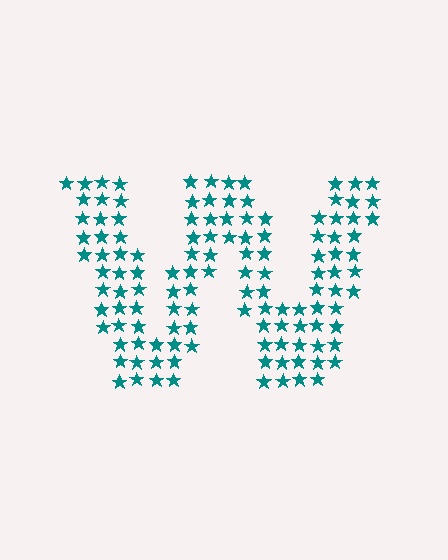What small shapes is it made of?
It is made of small stars.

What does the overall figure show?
The overall figure shows the letter W.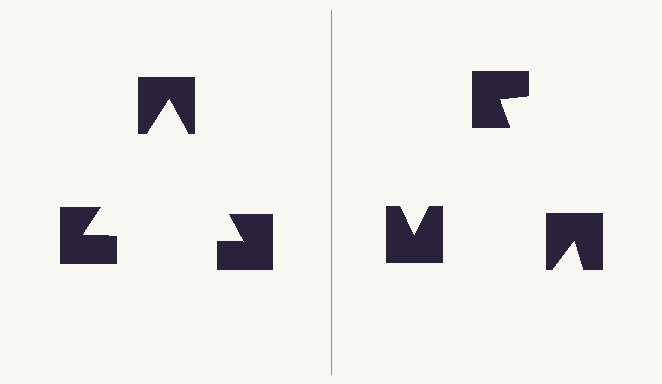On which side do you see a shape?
An illusory triangle appears on the left side. On the right side the wedge cuts are rotated, so no coherent shape forms.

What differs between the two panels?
The notched squares are positioned identically on both sides; only the wedge orientations differ. On the left they align to a triangle; on the right they are misaligned.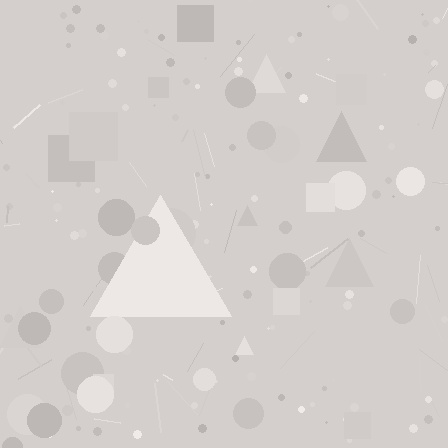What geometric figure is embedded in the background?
A triangle is embedded in the background.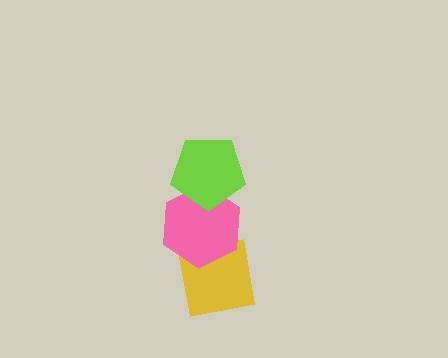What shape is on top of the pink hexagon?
The lime pentagon is on top of the pink hexagon.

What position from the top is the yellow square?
The yellow square is 3rd from the top.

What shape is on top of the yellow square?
The pink hexagon is on top of the yellow square.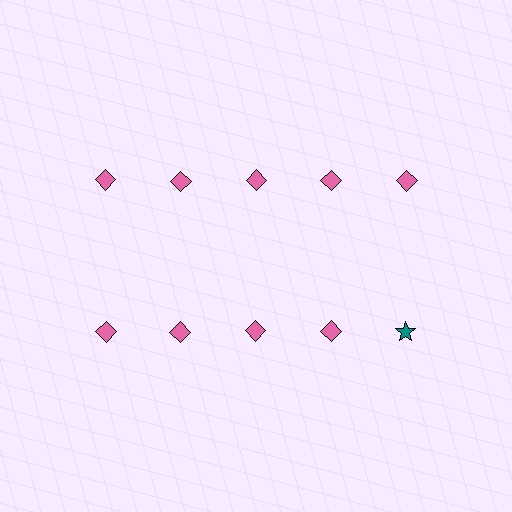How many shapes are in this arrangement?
There are 10 shapes arranged in a grid pattern.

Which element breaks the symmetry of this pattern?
The teal star in the second row, rightmost column breaks the symmetry. All other shapes are pink diamonds.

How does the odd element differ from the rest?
It differs in both color (teal instead of pink) and shape (star instead of diamond).